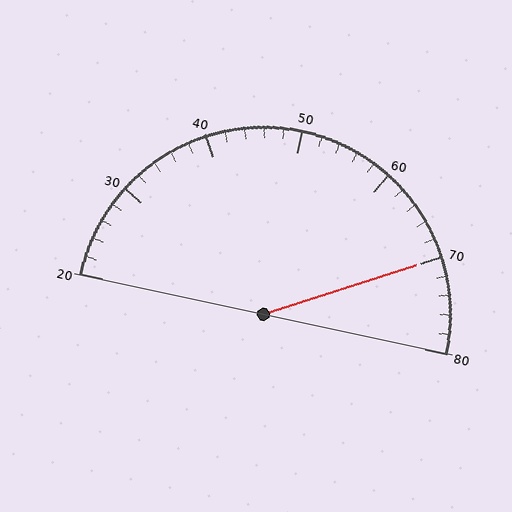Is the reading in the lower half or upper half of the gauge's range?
The reading is in the upper half of the range (20 to 80).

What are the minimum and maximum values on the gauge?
The gauge ranges from 20 to 80.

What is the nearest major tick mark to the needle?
The nearest major tick mark is 70.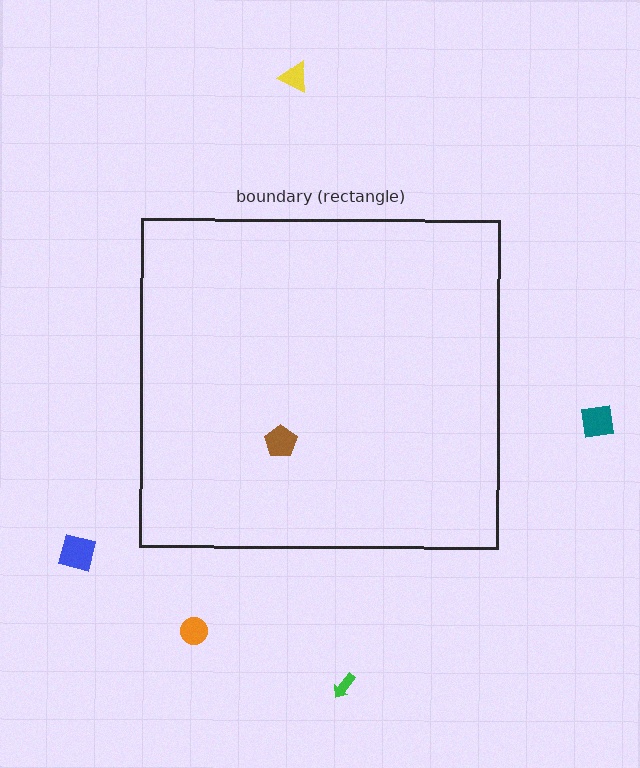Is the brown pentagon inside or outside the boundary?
Inside.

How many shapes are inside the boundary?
1 inside, 5 outside.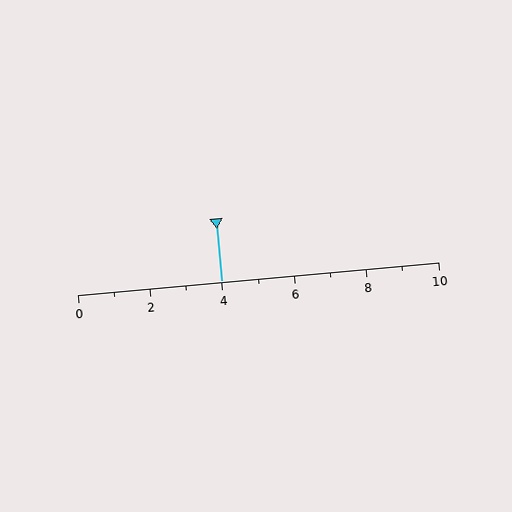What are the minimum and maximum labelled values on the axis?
The axis runs from 0 to 10.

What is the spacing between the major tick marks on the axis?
The major ticks are spaced 2 apart.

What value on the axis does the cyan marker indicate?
The marker indicates approximately 4.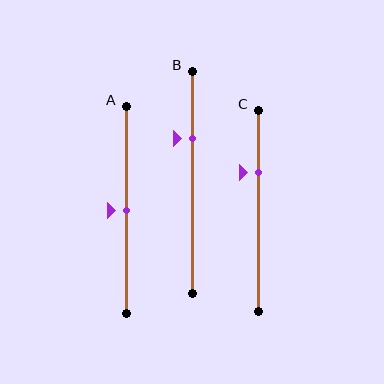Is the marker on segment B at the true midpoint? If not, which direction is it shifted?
No, the marker on segment B is shifted upward by about 20% of the segment length.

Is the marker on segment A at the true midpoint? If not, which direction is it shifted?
Yes, the marker on segment A is at the true midpoint.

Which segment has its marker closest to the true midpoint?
Segment A has its marker closest to the true midpoint.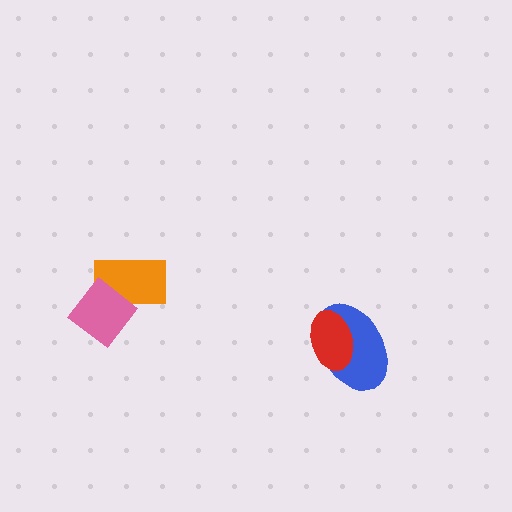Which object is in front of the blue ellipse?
The red ellipse is in front of the blue ellipse.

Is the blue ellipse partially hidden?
Yes, it is partially covered by another shape.